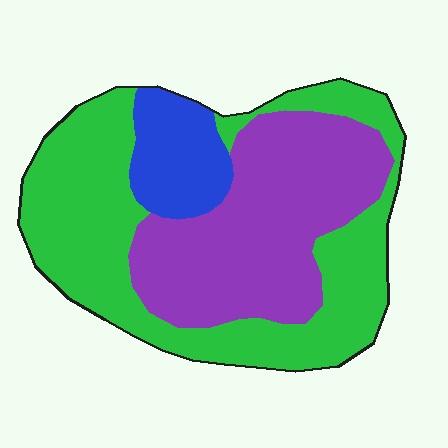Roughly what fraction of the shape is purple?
Purple takes up about two fifths (2/5) of the shape.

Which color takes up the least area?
Blue, at roughly 10%.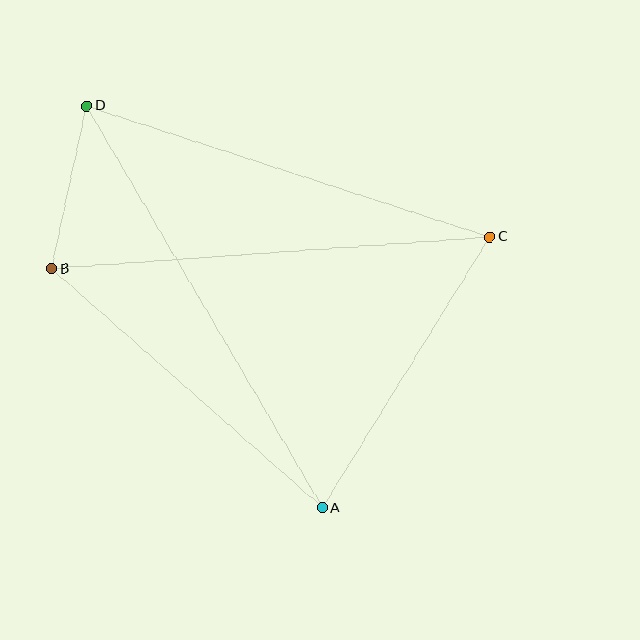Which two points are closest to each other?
Points B and D are closest to each other.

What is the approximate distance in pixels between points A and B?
The distance between A and B is approximately 361 pixels.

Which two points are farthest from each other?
Points A and D are farthest from each other.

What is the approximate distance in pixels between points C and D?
The distance between C and D is approximately 424 pixels.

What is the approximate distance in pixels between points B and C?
The distance between B and C is approximately 439 pixels.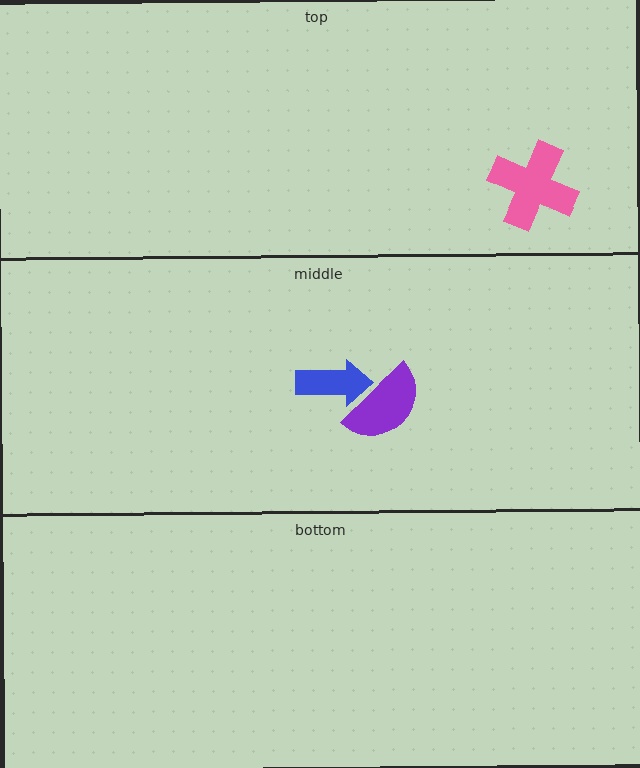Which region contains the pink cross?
The top region.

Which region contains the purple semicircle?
The middle region.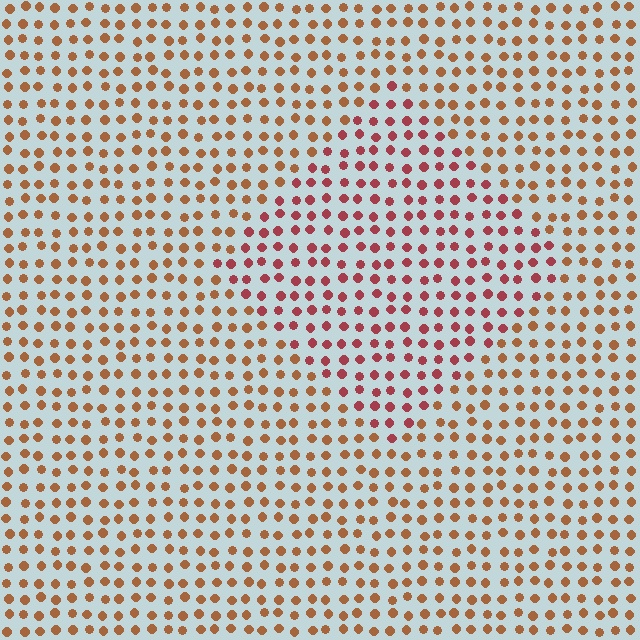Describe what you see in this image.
The image is filled with small brown elements in a uniform arrangement. A diamond-shaped region is visible where the elements are tinted to a slightly different hue, forming a subtle color boundary.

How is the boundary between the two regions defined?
The boundary is defined purely by a slight shift in hue (about 31 degrees). Spacing, size, and orientation are identical on both sides.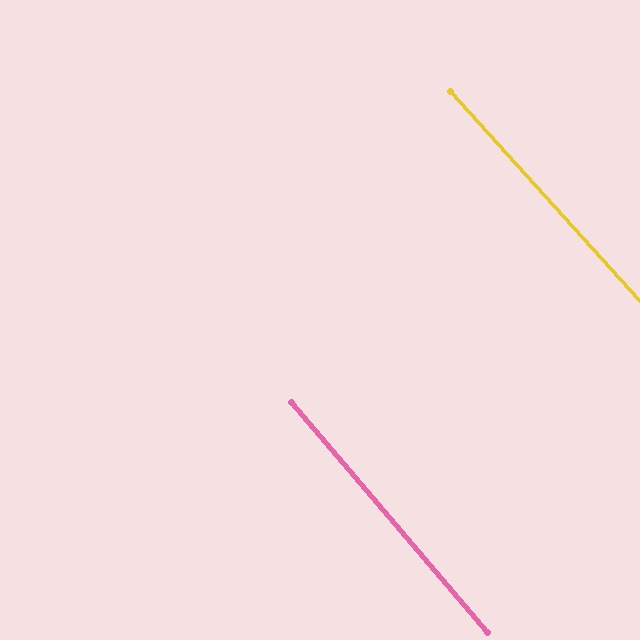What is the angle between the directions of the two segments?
Approximately 2 degrees.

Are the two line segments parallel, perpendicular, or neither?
Parallel — their directions differ by only 1.5°.